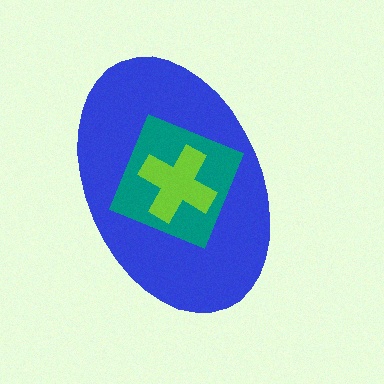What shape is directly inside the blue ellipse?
The teal diamond.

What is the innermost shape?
The lime cross.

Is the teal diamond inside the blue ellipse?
Yes.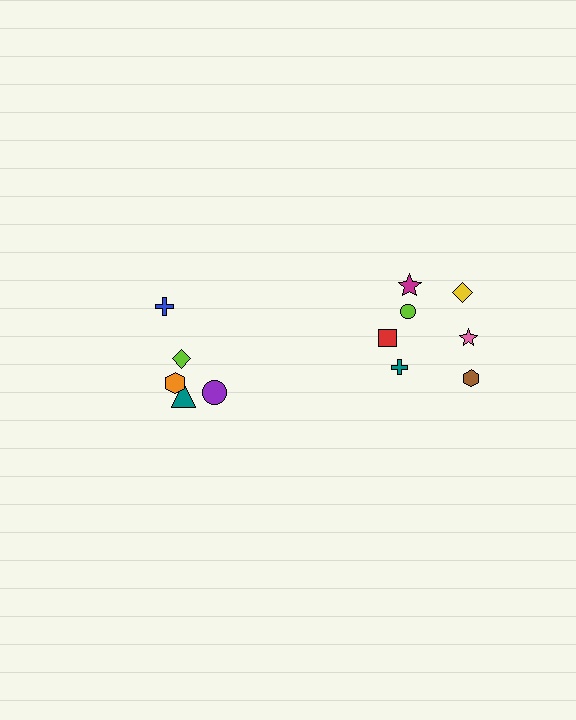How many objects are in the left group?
There are 5 objects.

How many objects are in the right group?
There are 7 objects.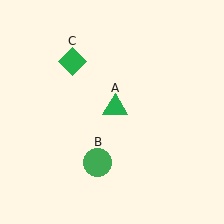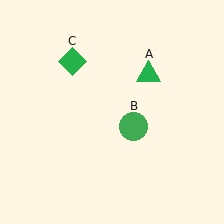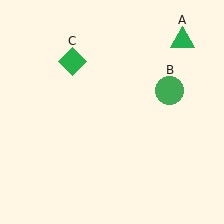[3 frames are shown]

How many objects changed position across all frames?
2 objects changed position: green triangle (object A), green circle (object B).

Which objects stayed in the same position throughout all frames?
Green diamond (object C) remained stationary.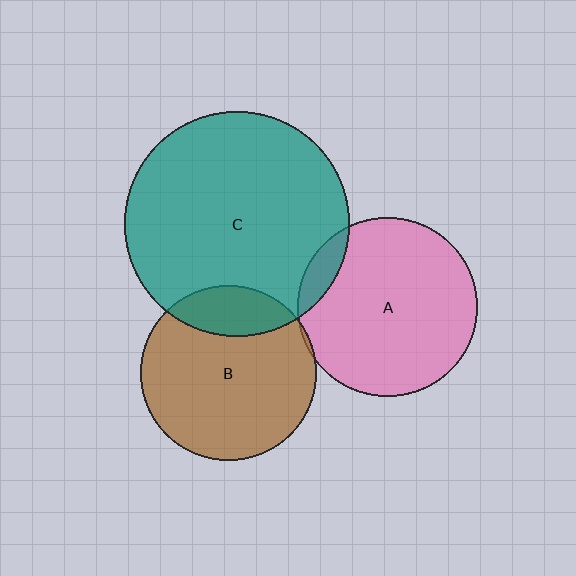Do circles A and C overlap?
Yes.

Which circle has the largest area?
Circle C (teal).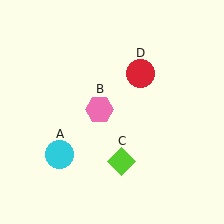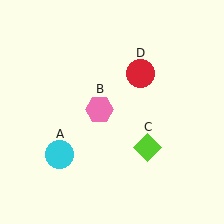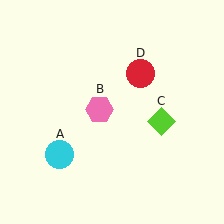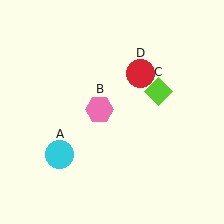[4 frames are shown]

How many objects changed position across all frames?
1 object changed position: lime diamond (object C).